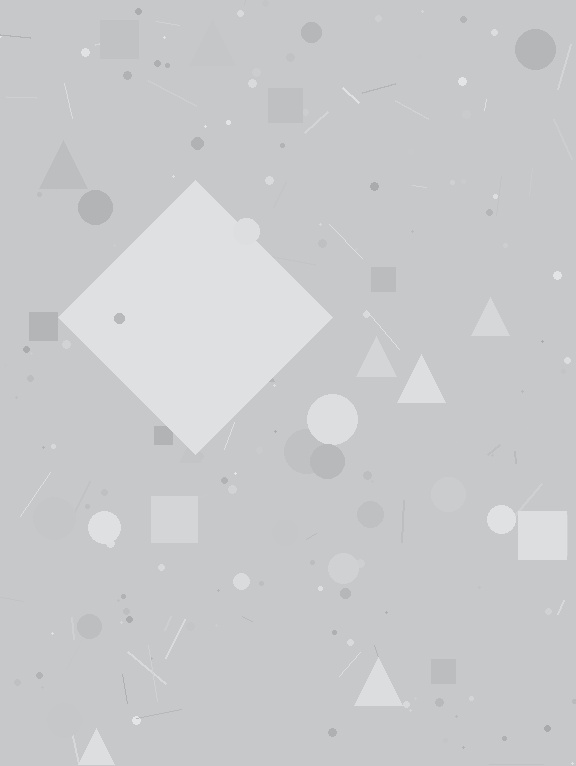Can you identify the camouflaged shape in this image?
The camouflaged shape is a diamond.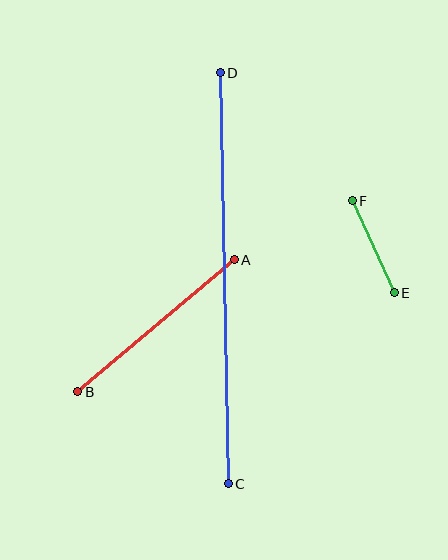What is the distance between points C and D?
The distance is approximately 411 pixels.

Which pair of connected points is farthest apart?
Points C and D are farthest apart.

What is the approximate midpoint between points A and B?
The midpoint is at approximately (156, 326) pixels.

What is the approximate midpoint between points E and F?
The midpoint is at approximately (373, 247) pixels.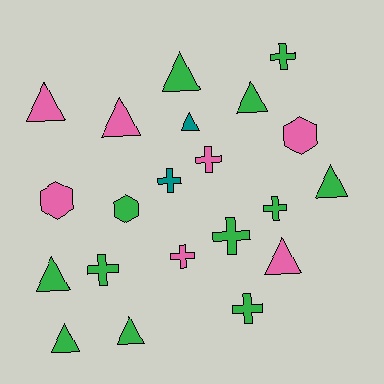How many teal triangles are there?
There is 1 teal triangle.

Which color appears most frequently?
Green, with 12 objects.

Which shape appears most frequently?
Triangle, with 10 objects.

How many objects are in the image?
There are 21 objects.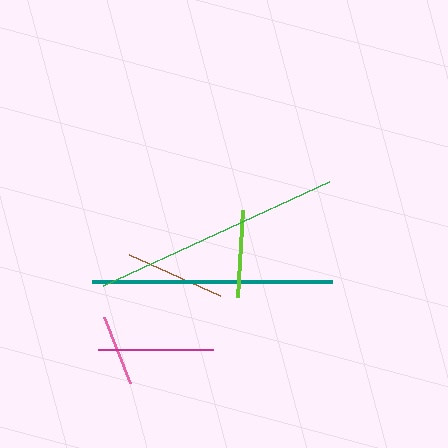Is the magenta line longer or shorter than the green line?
The green line is longer than the magenta line.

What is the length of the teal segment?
The teal segment is approximately 240 pixels long.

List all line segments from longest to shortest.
From longest to shortest: green, teal, magenta, brown, lime, pink.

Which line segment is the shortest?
The pink line is the shortest at approximately 71 pixels.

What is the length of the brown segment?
The brown segment is approximately 101 pixels long.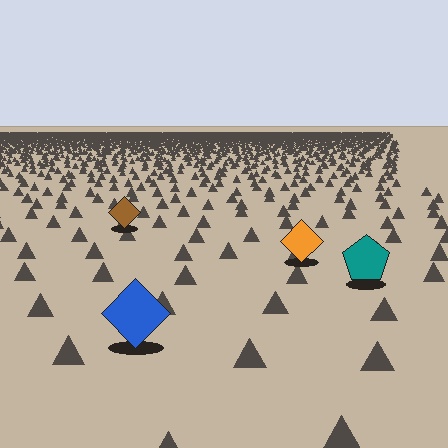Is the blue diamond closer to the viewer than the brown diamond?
Yes. The blue diamond is closer — you can tell from the texture gradient: the ground texture is coarser near it.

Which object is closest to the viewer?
The blue diamond is closest. The texture marks near it are larger and more spread out.